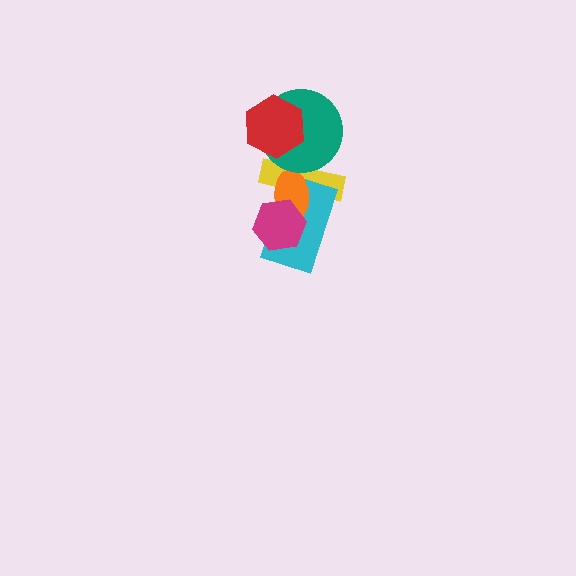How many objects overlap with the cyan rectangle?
3 objects overlap with the cyan rectangle.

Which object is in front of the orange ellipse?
The magenta hexagon is in front of the orange ellipse.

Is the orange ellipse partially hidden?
Yes, it is partially covered by another shape.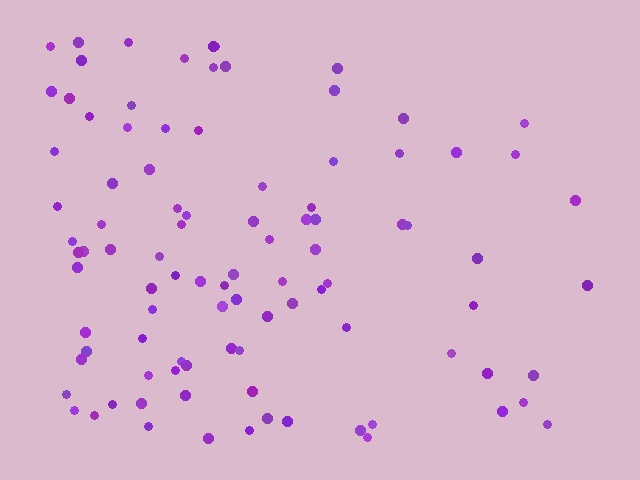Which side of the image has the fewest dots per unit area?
The right.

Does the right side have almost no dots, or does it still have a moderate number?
Still a moderate number, just noticeably fewer than the left.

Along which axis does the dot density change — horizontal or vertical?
Horizontal.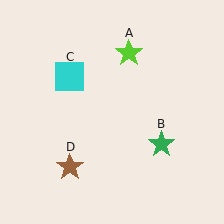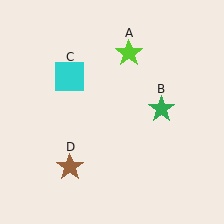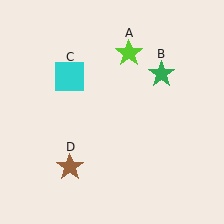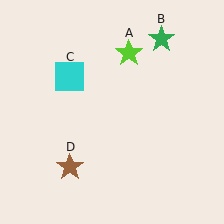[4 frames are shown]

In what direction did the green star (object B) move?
The green star (object B) moved up.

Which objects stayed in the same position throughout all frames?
Lime star (object A) and cyan square (object C) and brown star (object D) remained stationary.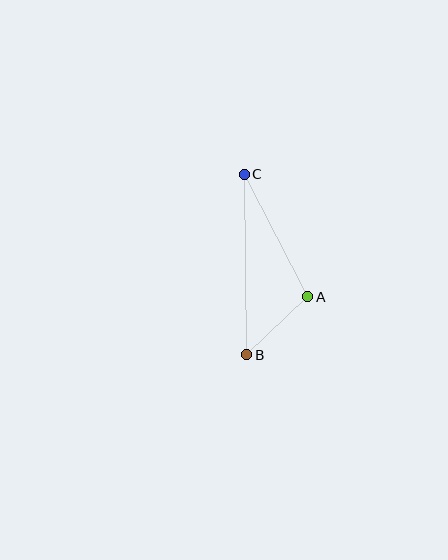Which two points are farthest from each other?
Points B and C are farthest from each other.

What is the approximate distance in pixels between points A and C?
The distance between A and C is approximately 138 pixels.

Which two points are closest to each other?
Points A and B are closest to each other.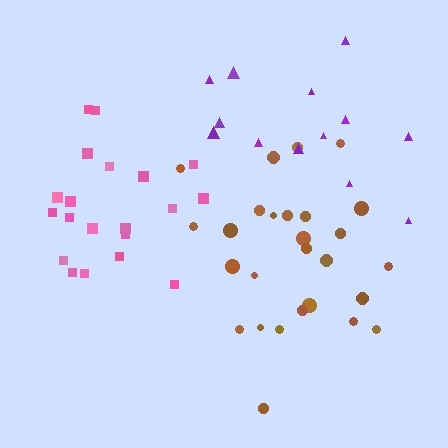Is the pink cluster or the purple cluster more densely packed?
Pink.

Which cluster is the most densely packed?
Pink.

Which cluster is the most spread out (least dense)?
Purple.